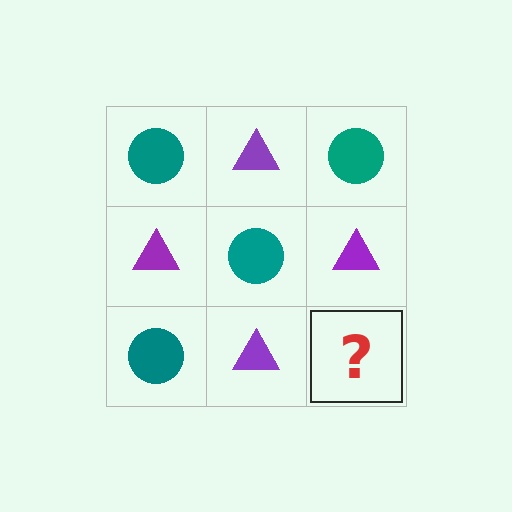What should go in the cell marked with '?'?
The missing cell should contain a teal circle.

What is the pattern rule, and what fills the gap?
The rule is that it alternates teal circle and purple triangle in a checkerboard pattern. The gap should be filled with a teal circle.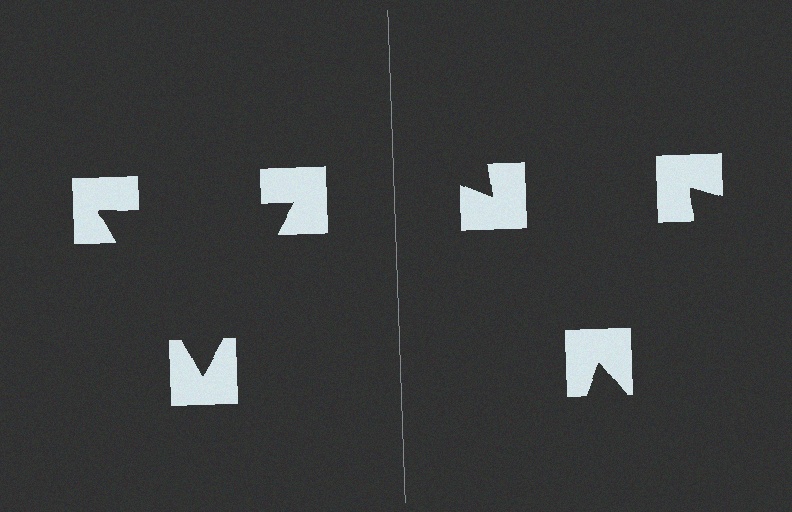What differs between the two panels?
The notched squares are positioned identically on both sides; only the wedge orientations differ. On the left they align to a triangle; on the right they are misaligned.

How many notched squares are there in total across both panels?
6 — 3 on each side.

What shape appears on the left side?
An illusory triangle.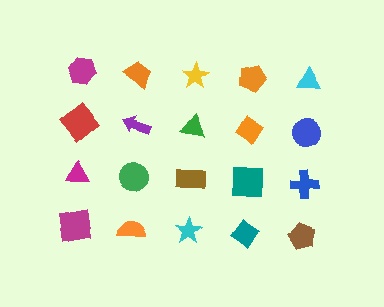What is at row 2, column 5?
A blue circle.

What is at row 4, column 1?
A magenta square.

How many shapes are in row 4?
5 shapes.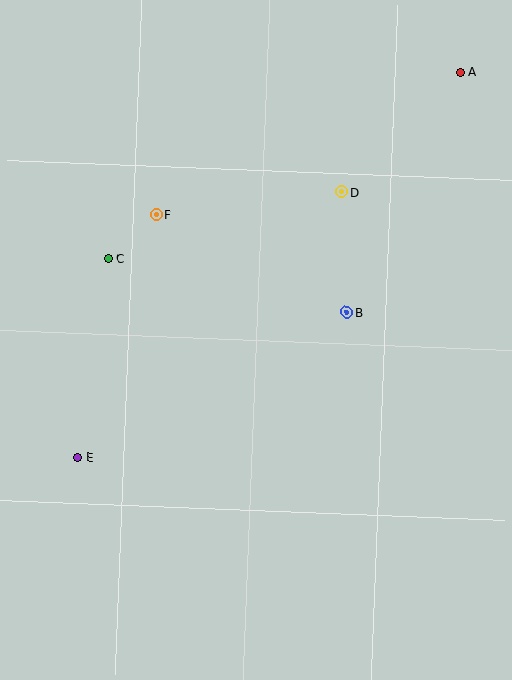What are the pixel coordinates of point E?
Point E is at (78, 458).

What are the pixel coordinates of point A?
Point A is at (460, 72).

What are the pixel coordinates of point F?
Point F is at (156, 215).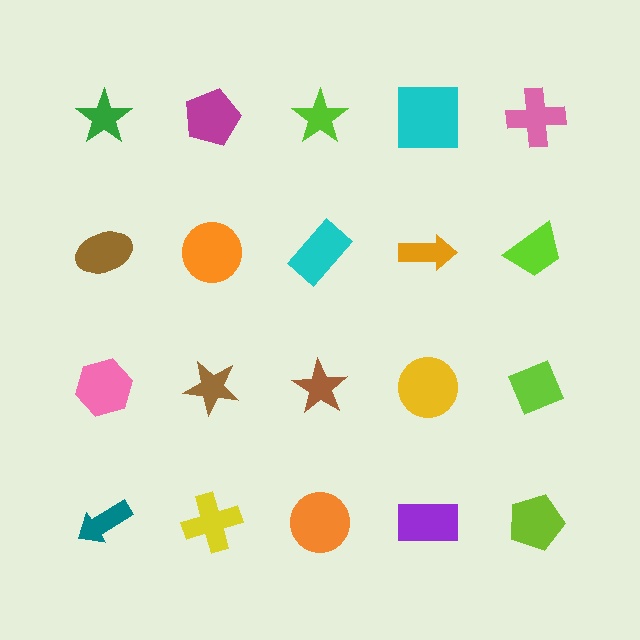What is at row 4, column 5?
A lime pentagon.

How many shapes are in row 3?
5 shapes.